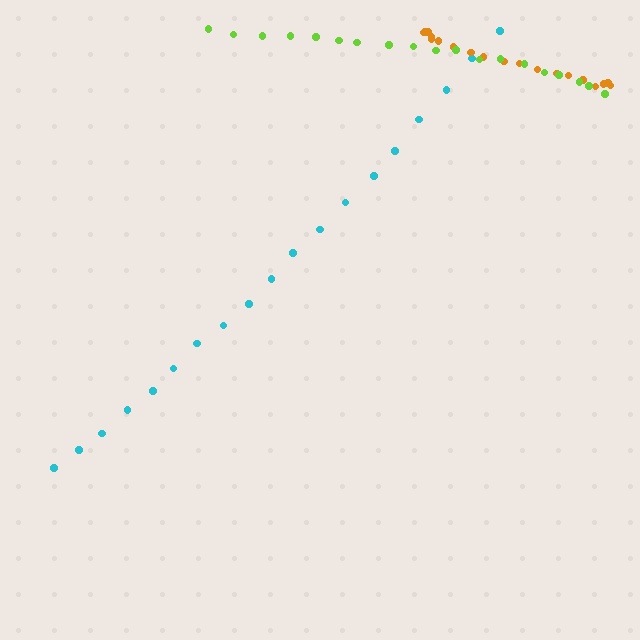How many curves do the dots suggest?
There are 3 distinct paths.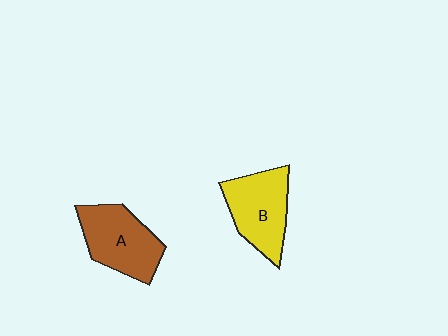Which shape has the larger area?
Shape A (brown).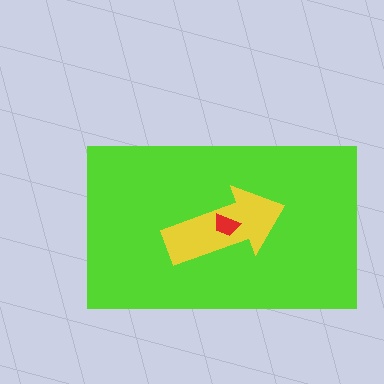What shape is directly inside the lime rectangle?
The yellow arrow.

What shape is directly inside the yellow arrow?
The red trapezoid.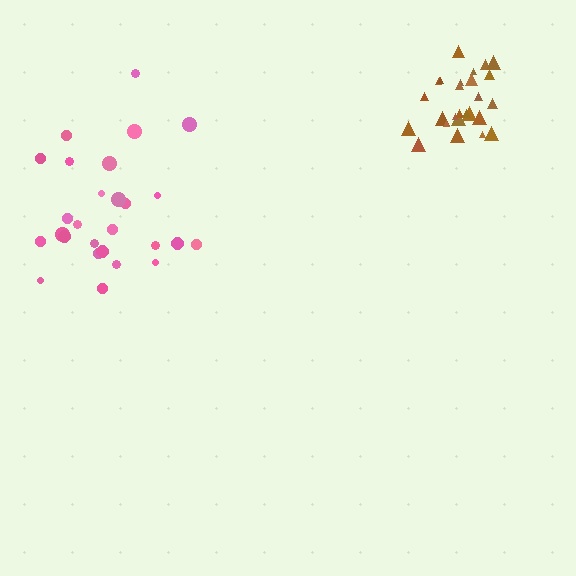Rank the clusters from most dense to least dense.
brown, pink.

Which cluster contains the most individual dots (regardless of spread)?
Pink (27).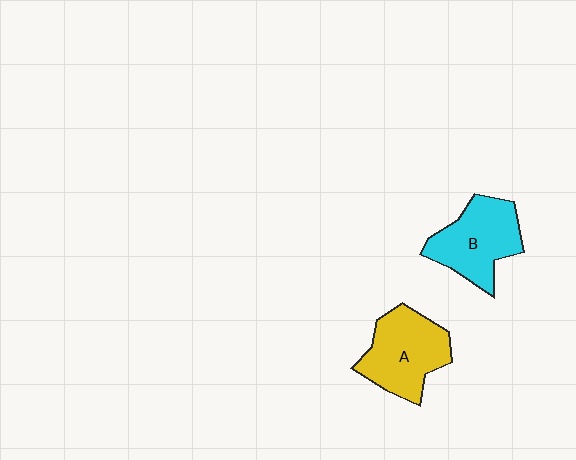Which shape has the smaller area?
Shape B (cyan).